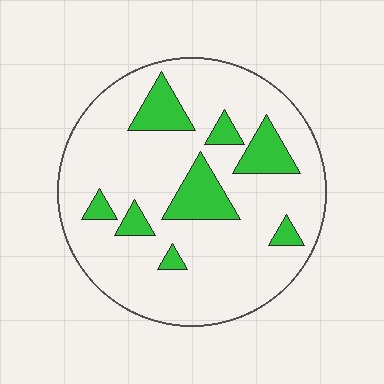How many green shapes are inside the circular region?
8.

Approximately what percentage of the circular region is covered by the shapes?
Approximately 20%.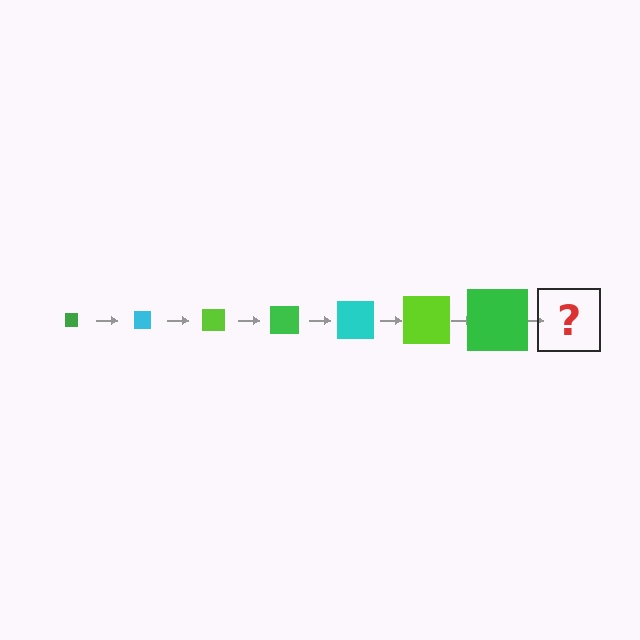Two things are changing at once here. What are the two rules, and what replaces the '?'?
The two rules are that the square grows larger each step and the color cycles through green, cyan, and lime. The '?' should be a cyan square, larger than the previous one.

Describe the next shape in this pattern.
It should be a cyan square, larger than the previous one.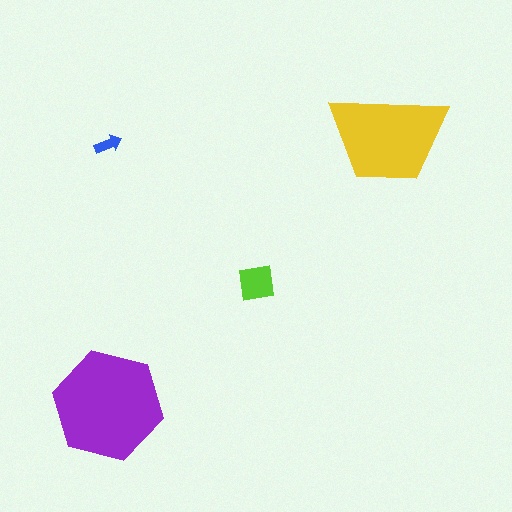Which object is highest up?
The yellow trapezoid is topmost.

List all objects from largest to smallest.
The purple hexagon, the yellow trapezoid, the lime square, the blue arrow.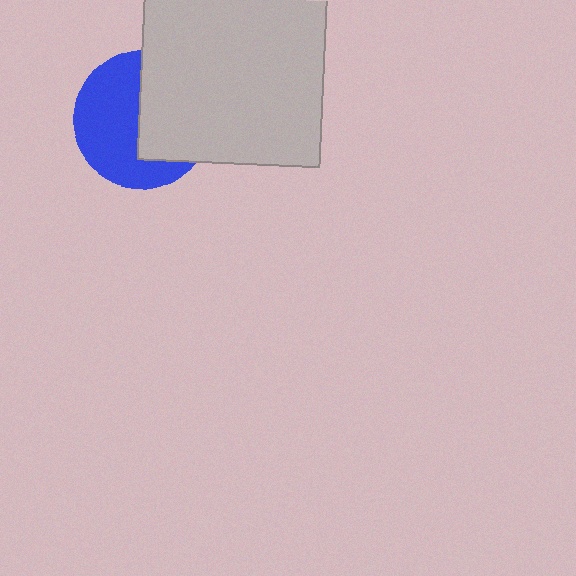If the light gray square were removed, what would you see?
You would see the complete blue circle.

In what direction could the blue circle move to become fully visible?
The blue circle could move left. That would shift it out from behind the light gray square entirely.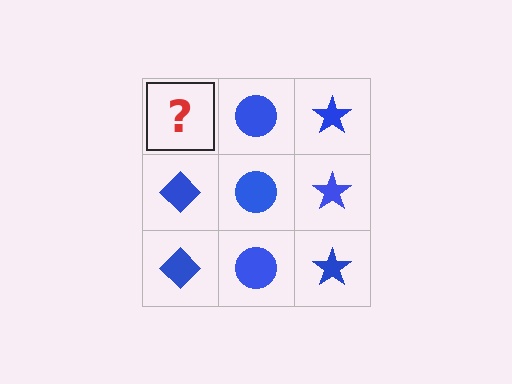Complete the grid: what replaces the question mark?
The question mark should be replaced with a blue diamond.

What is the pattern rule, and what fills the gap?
The rule is that each column has a consistent shape. The gap should be filled with a blue diamond.